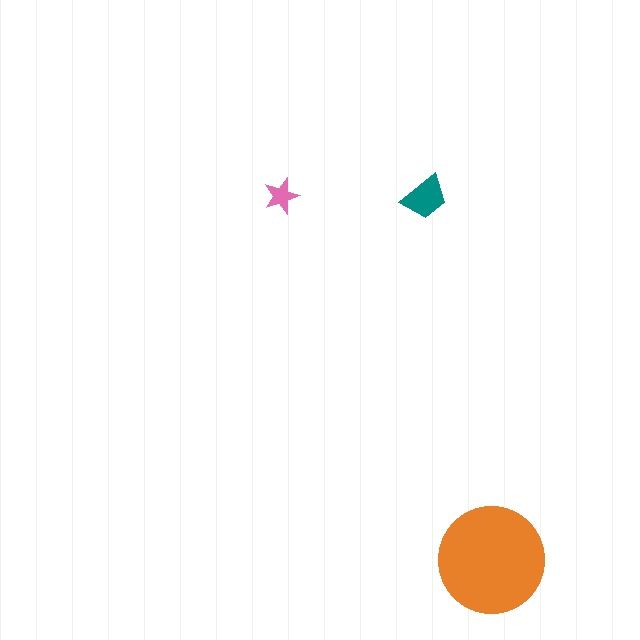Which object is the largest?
The orange circle.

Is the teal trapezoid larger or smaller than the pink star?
Larger.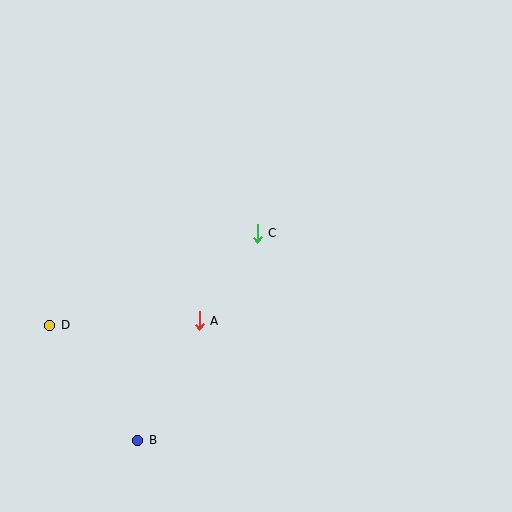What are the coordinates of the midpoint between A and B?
The midpoint between A and B is at (168, 381).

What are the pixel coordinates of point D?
Point D is at (50, 325).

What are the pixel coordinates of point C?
Point C is at (257, 233).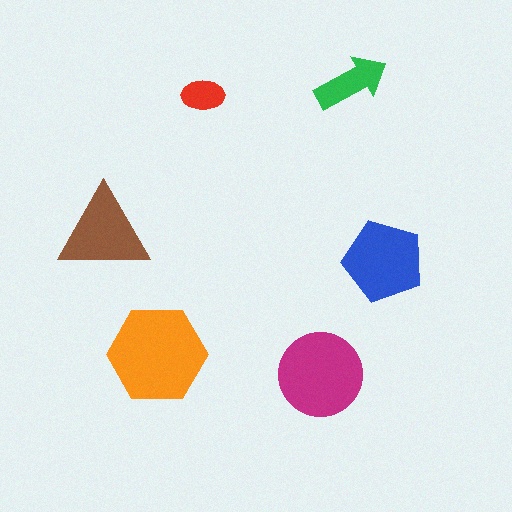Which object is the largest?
The orange hexagon.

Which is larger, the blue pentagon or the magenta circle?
The magenta circle.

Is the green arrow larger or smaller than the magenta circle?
Smaller.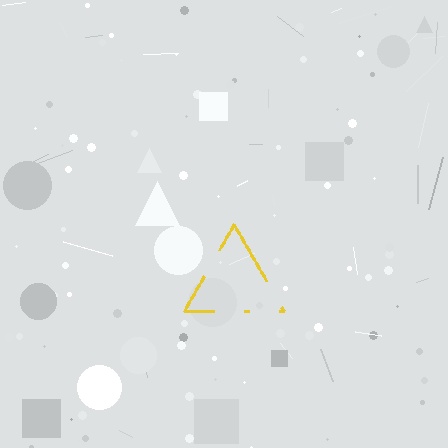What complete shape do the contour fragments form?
The contour fragments form a triangle.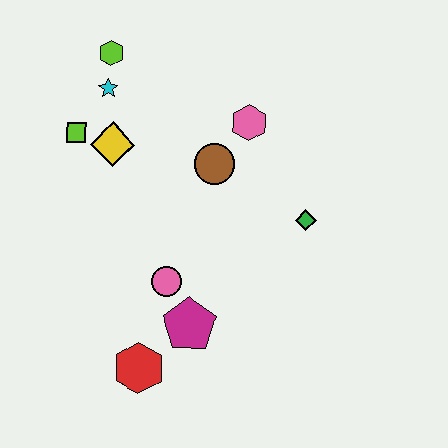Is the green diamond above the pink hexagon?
No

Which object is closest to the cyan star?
The lime hexagon is closest to the cyan star.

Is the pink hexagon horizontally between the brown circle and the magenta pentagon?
No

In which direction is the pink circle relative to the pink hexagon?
The pink circle is below the pink hexagon.